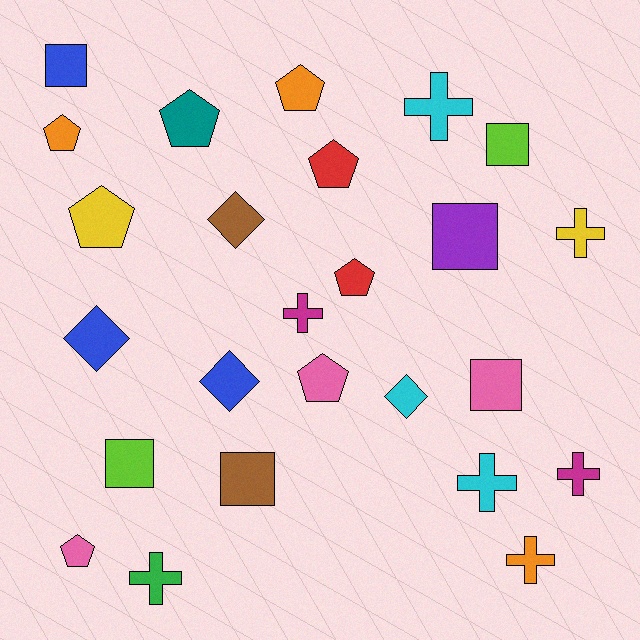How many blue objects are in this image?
There are 3 blue objects.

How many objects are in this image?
There are 25 objects.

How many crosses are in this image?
There are 7 crosses.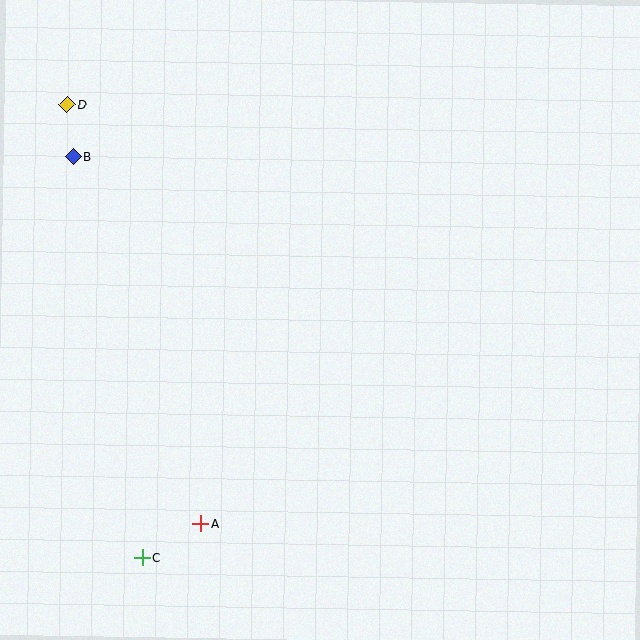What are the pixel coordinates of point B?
Point B is at (73, 156).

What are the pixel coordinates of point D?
Point D is at (67, 105).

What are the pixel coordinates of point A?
Point A is at (201, 524).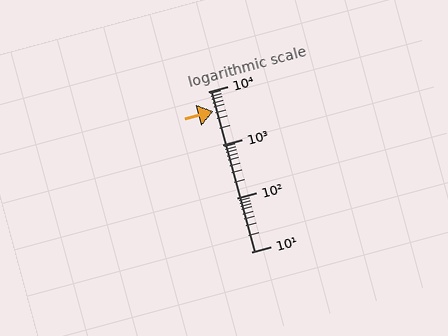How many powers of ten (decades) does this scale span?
The scale spans 3 decades, from 10 to 10000.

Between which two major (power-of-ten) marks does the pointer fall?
The pointer is between 1000 and 10000.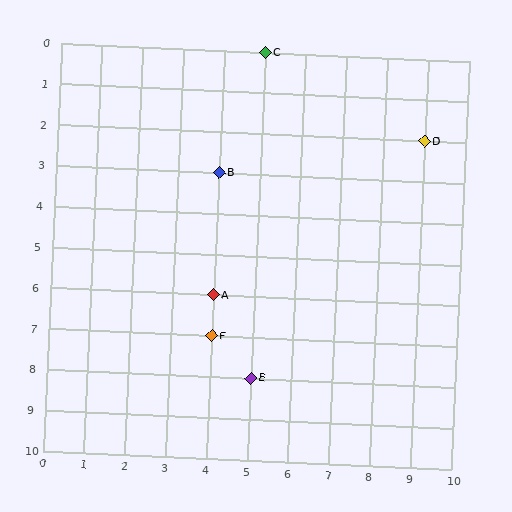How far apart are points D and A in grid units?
Points D and A are 5 columns and 4 rows apart (about 6.4 grid units diagonally).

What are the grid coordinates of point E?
Point E is at grid coordinates (5, 8).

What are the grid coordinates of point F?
Point F is at grid coordinates (4, 7).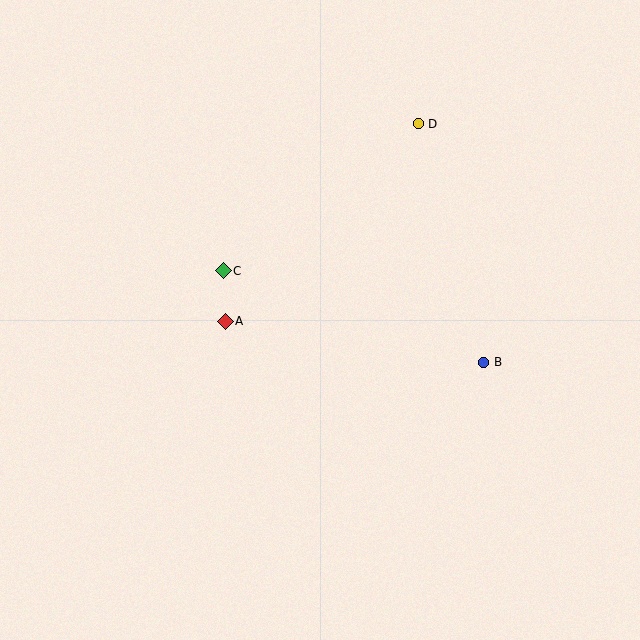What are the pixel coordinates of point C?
Point C is at (223, 271).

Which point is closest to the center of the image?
Point A at (225, 321) is closest to the center.